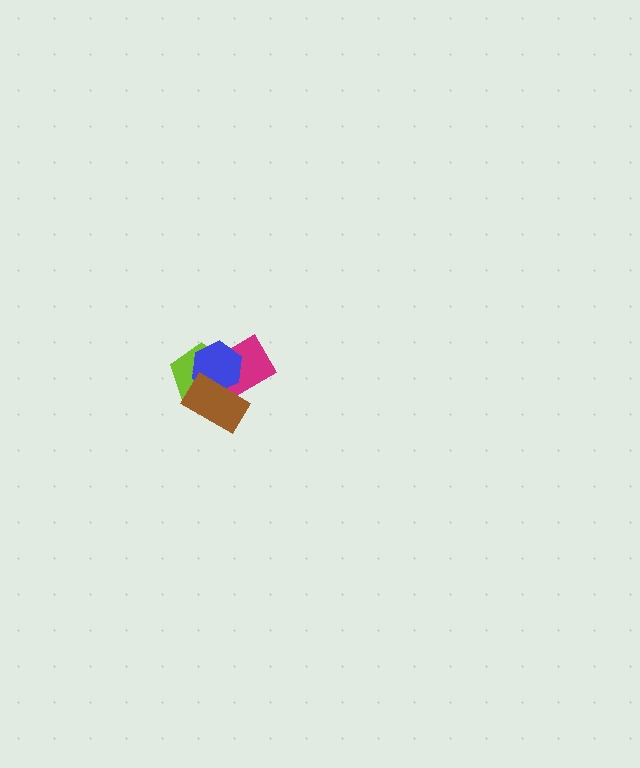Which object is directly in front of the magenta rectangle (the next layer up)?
The blue hexagon is directly in front of the magenta rectangle.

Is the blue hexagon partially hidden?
Yes, it is partially covered by another shape.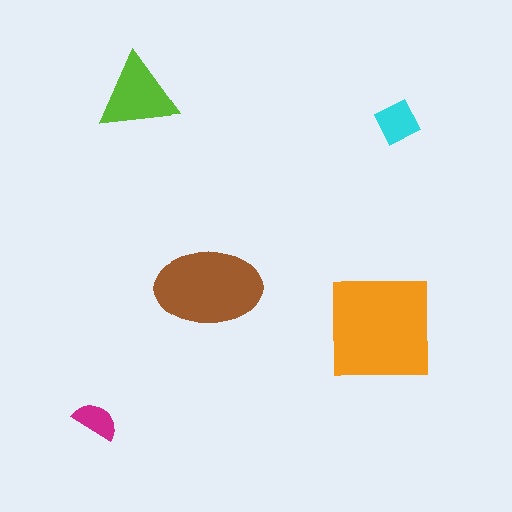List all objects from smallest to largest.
The magenta semicircle, the cyan diamond, the lime triangle, the brown ellipse, the orange square.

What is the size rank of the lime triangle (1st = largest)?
3rd.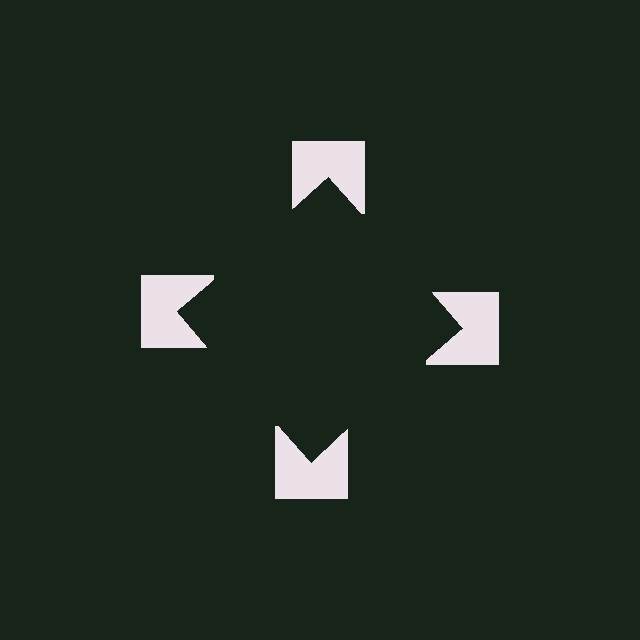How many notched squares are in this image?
There are 4 — one at each vertex of the illusory square.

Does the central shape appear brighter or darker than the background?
It typically appears slightly darker than the background, even though no actual brightness change is drawn.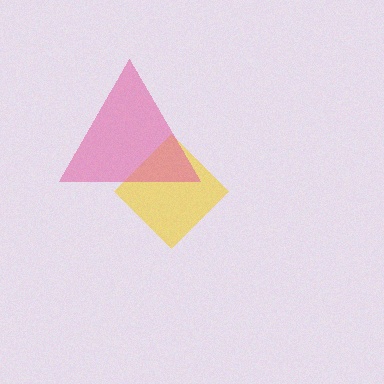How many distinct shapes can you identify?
There are 2 distinct shapes: a yellow diamond, a pink triangle.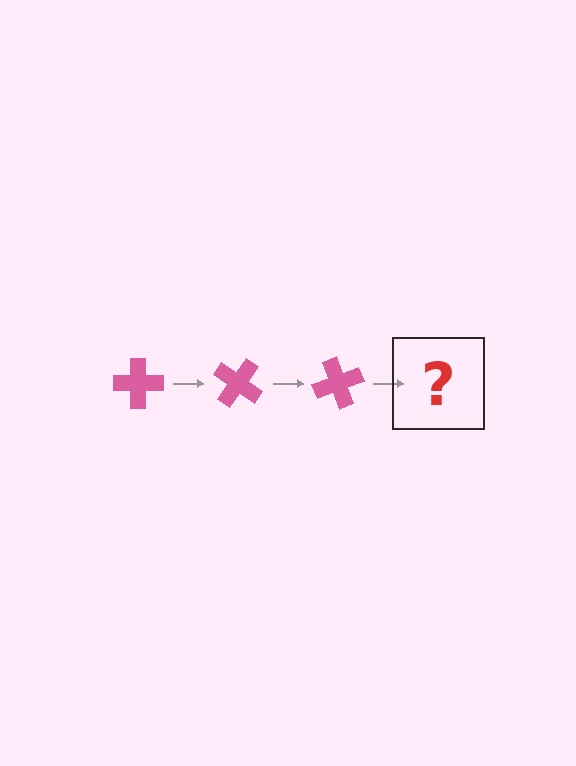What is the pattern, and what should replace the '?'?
The pattern is that the cross rotates 35 degrees each step. The '?' should be a pink cross rotated 105 degrees.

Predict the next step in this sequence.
The next step is a pink cross rotated 105 degrees.